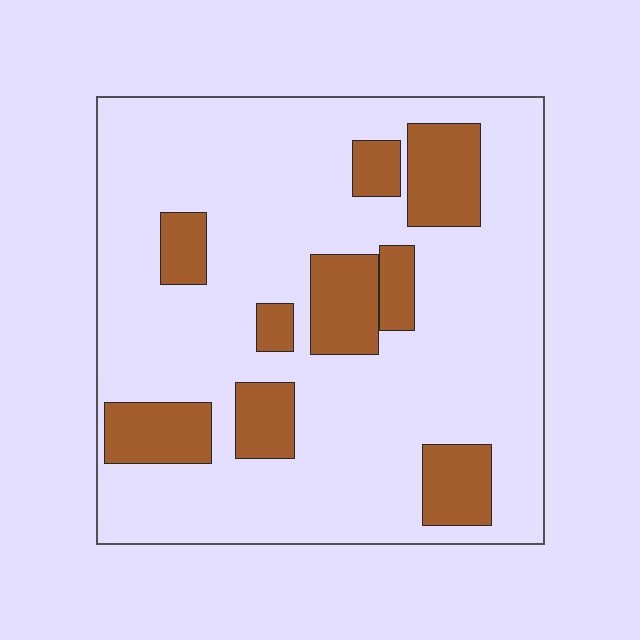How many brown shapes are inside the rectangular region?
9.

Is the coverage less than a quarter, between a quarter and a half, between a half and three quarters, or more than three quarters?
Less than a quarter.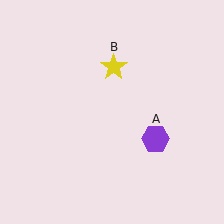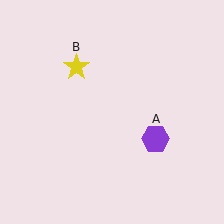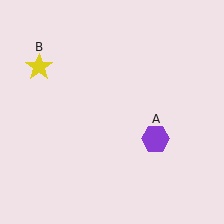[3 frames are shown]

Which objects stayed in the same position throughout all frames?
Purple hexagon (object A) remained stationary.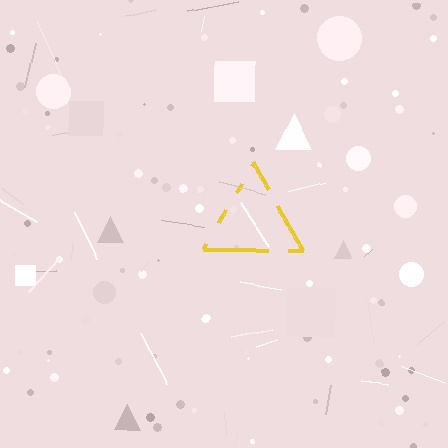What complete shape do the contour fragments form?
The contour fragments form a triangle.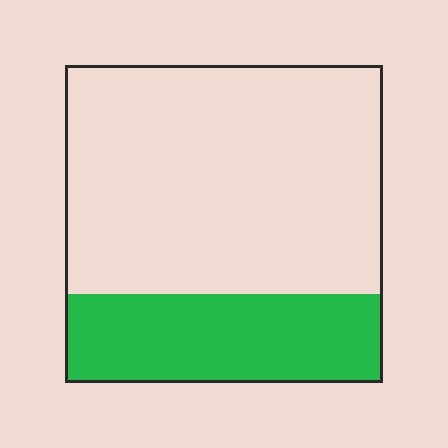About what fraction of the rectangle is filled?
About one quarter (1/4).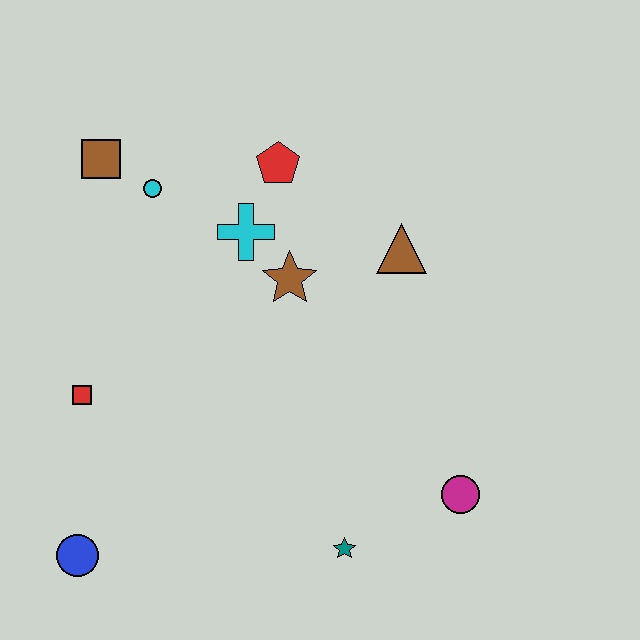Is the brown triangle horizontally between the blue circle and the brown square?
No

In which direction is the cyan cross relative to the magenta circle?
The cyan cross is above the magenta circle.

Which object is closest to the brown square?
The cyan circle is closest to the brown square.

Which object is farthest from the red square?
The magenta circle is farthest from the red square.